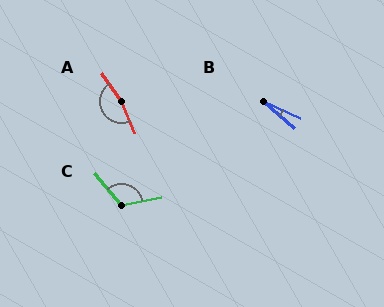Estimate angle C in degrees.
Approximately 119 degrees.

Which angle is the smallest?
B, at approximately 17 degrees.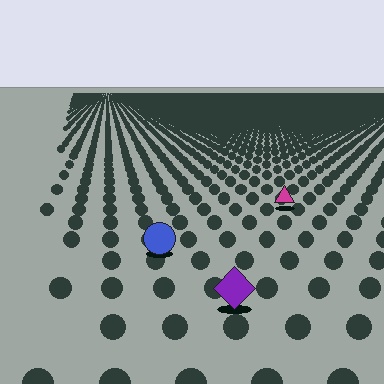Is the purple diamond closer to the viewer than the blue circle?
Yes. The purple diamond is closer — you can tell from the texture gradient: the ground texture is coarser near it.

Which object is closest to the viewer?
The purple diamond is closest. The texture marks near it are larger and more spread out.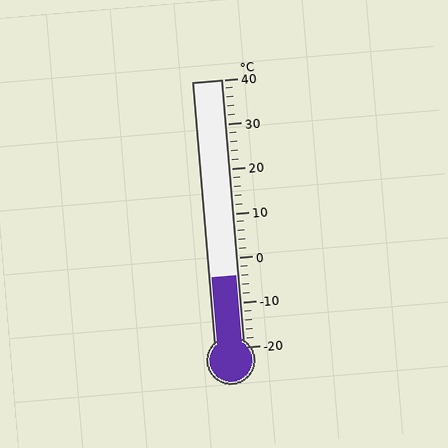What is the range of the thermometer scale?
The thermometer scale ranges from -20°C to 40°C.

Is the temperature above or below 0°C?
The temperature is below 0°C.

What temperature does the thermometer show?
The thermometer shows approximately -4°C.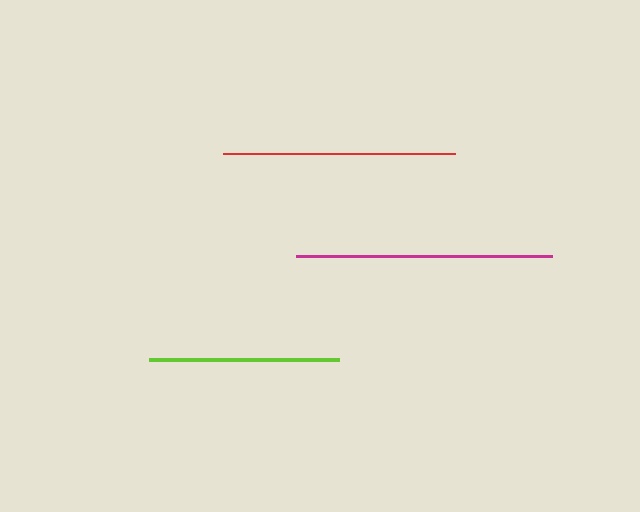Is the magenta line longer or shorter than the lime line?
The magenta line is longer than the lime line.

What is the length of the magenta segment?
The magenta segment is approximately 256 pixels long.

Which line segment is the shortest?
The lime line is the shortest at approximately 190 pixels.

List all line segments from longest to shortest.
From longest to shortest: magenta, red, lime.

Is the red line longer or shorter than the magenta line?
The magenta line is longer than the red line.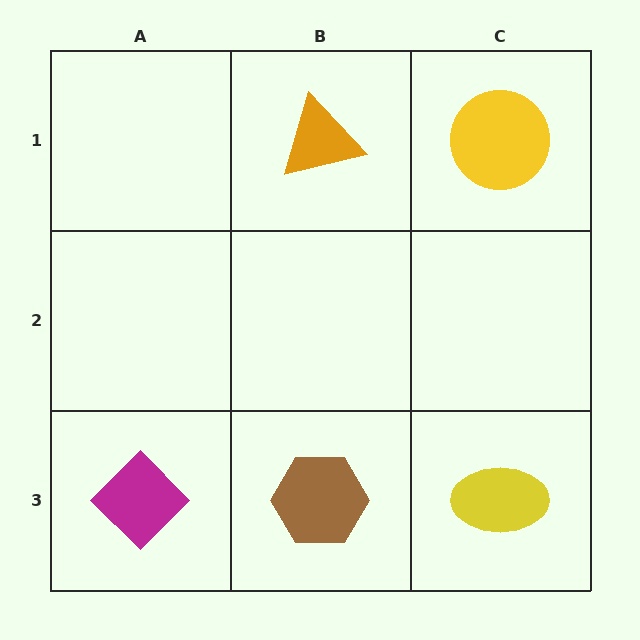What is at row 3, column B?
A brown hexagon.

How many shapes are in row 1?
2 shapes.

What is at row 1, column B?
An orange triangle.